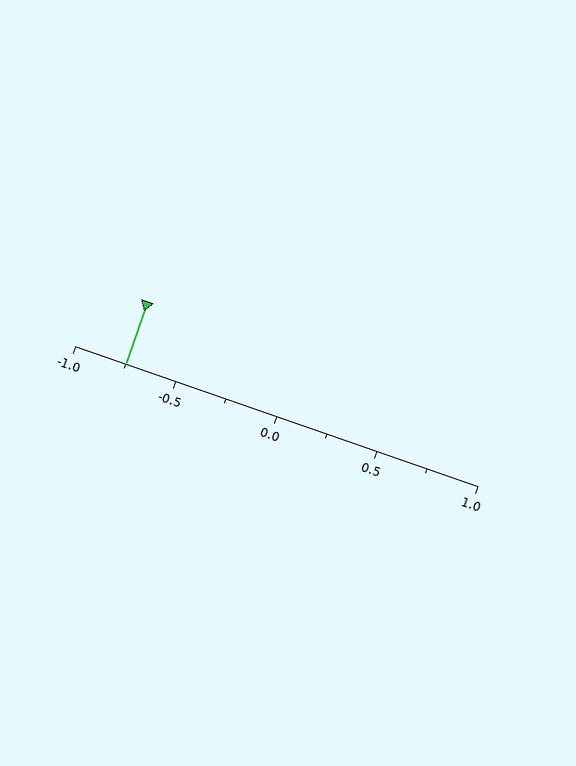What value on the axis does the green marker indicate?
The marker indicates approximately -0.75.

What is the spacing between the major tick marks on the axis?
The major ticks are spaced 0.5 apart.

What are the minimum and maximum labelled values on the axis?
The axis runs from -1.0 to 1.0.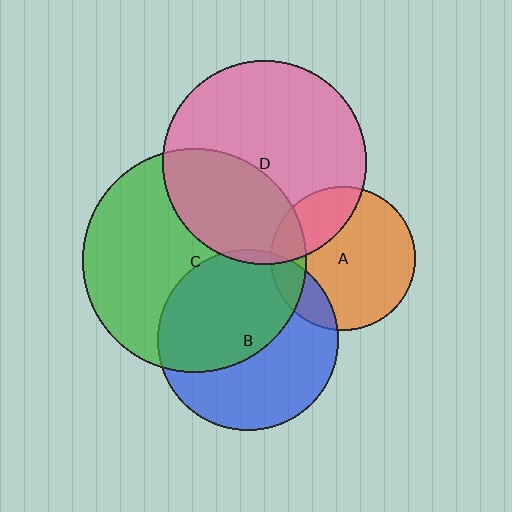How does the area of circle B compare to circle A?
Approximately 1.6 times.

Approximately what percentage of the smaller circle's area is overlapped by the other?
Approximately 25%.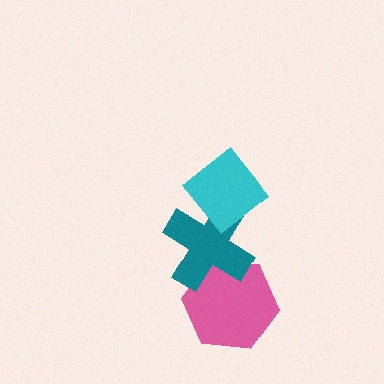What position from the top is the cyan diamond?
The cyan diamond is 1st from the top.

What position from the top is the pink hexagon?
The pink hexagon is 3rd from the top.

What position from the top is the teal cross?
The teal cross is 2nd from the top.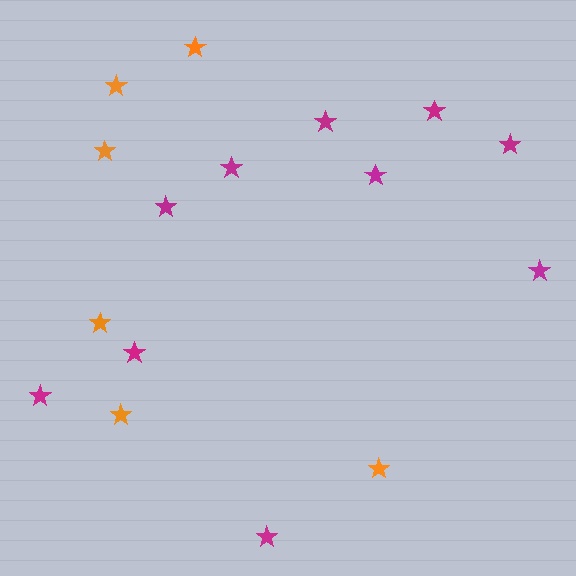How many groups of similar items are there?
There are 2 groups: one group of orange stars (6) and one group of magenta stars (10).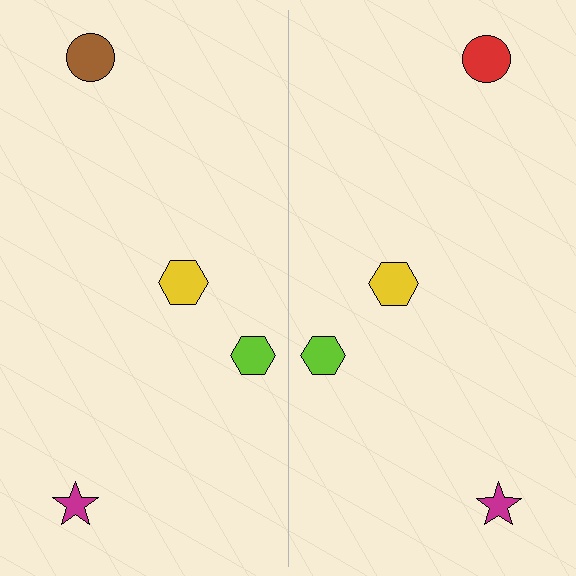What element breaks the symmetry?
The red circle on the right side breaks the symmetry — its mirror counterpart is brown.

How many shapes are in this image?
There are 8 shapes in this image.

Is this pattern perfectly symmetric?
No, the pattern is not perfectly symmetric. The red circle on the right side breaks the symmetry — its mirror counterpart is brown.